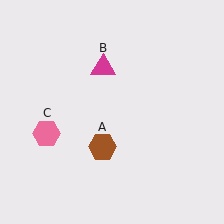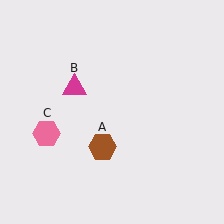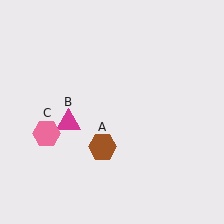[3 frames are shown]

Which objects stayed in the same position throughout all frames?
Brown hexagon (object A) and pink hexagon (object C) remained stationary.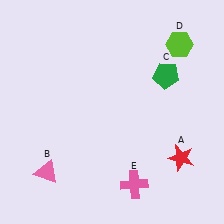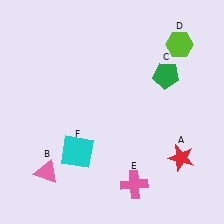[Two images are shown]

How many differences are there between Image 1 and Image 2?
There is 1 difference between the two images.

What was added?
A cyan square (F) was added in Image 2.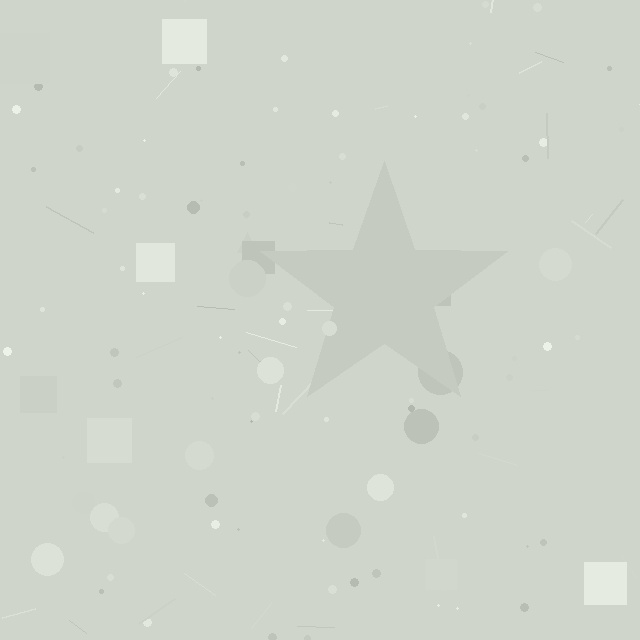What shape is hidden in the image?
A star is hidden in the image.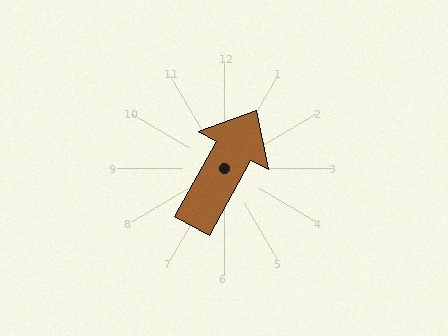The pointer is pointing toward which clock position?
Roughly 1 o'clock.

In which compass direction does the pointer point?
Northeast.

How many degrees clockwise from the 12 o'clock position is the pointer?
Approximately 29 degrees.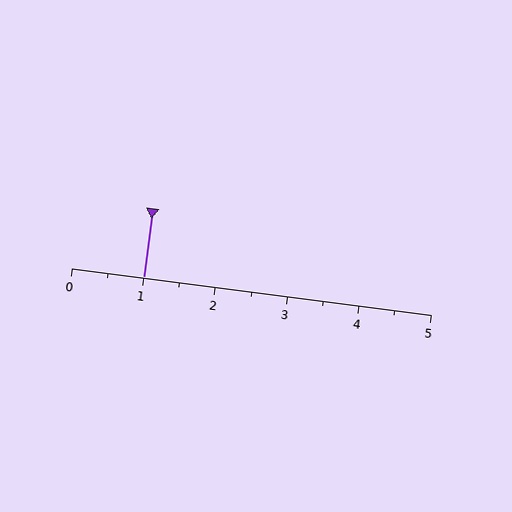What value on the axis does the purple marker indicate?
The marker indicates approximately 1.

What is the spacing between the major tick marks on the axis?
The major ticks are spaced 1 apart.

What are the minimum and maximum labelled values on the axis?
The axis runs from 0 to 5.